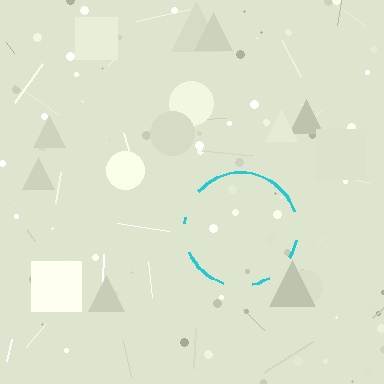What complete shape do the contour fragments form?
The contour fragments form a circle.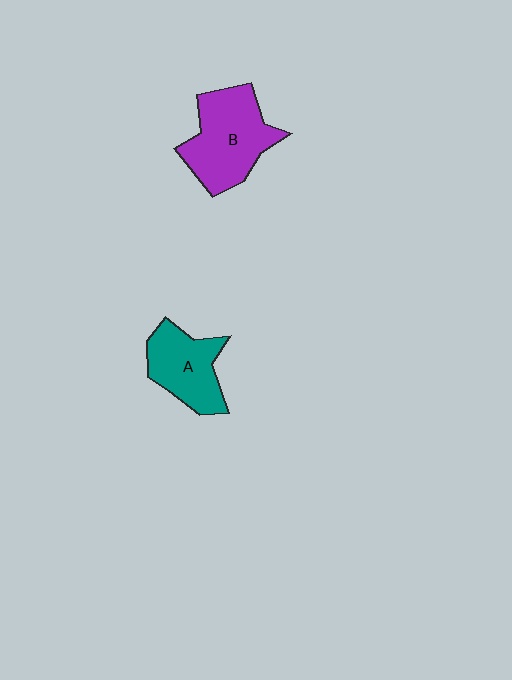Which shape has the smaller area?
Shape A (teal).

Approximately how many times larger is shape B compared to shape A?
Approximately 1.3 times.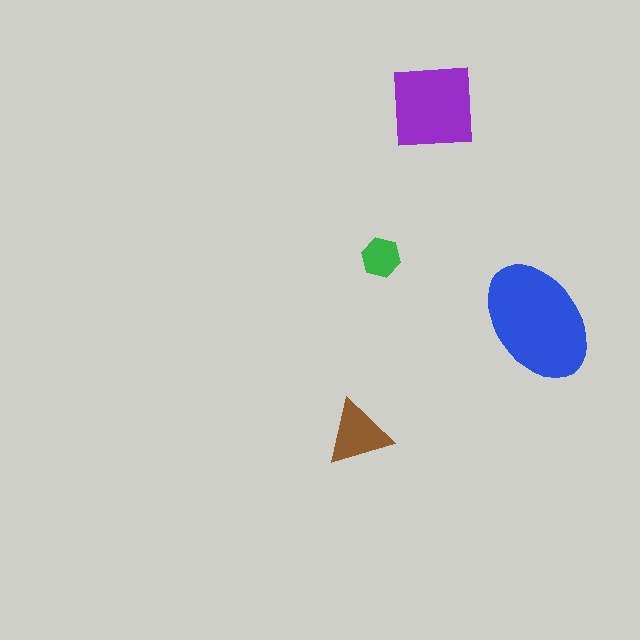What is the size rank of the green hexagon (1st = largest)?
4th.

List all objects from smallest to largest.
The green hexagon, the brown triangle, the purple square, the blue ellipse.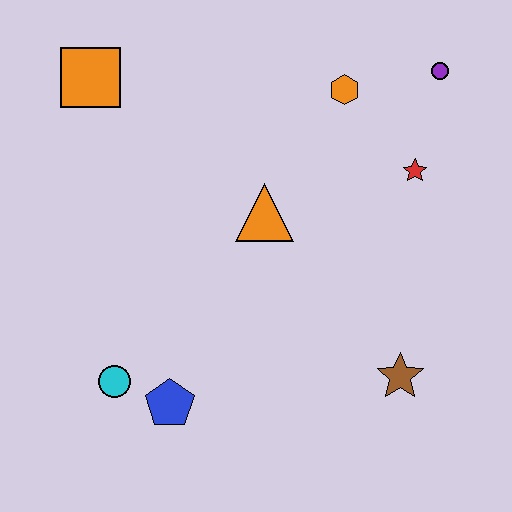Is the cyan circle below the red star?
Yes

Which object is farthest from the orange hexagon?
The cyan circle is farthest from the orange hexagon.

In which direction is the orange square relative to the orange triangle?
The orange square is to the left of the orange triangle.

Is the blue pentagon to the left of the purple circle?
Yes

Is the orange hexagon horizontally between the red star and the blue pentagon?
Yes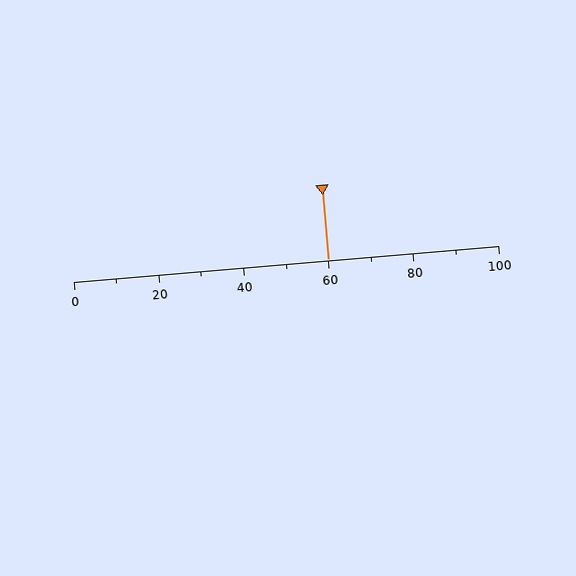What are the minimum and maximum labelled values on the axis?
The axis runs from 0 to 100.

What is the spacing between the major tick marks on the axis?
The major ticks are spaced 20 apart.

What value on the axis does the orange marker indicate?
The marker indicates approximately 60.